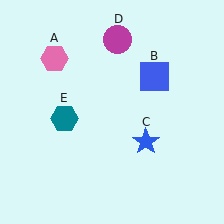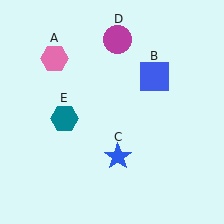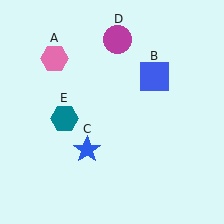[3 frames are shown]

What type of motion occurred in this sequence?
The blue star (object C) rotated clockwise around the center of the scene.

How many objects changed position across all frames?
1 object changed position: blue star (object C).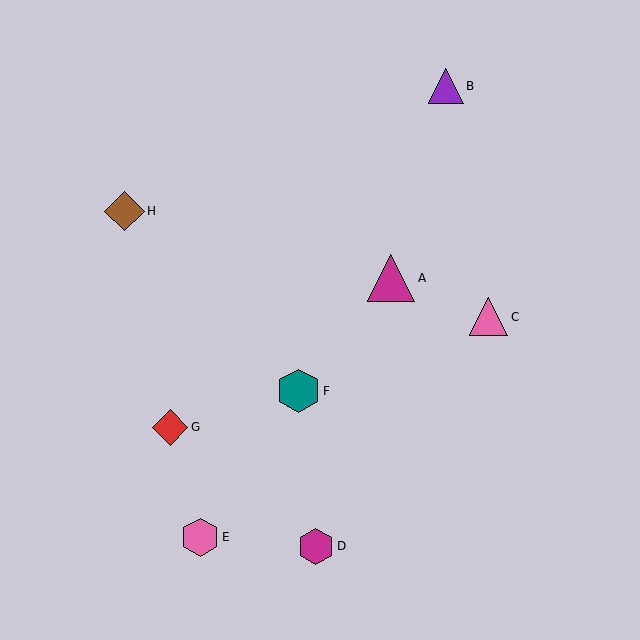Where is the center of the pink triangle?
The center of the pink triangle is at (489, 317).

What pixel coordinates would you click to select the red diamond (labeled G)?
Click at (170, 427) to select the red diamond G.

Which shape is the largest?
The magenta triangle (labeled A) is the largest.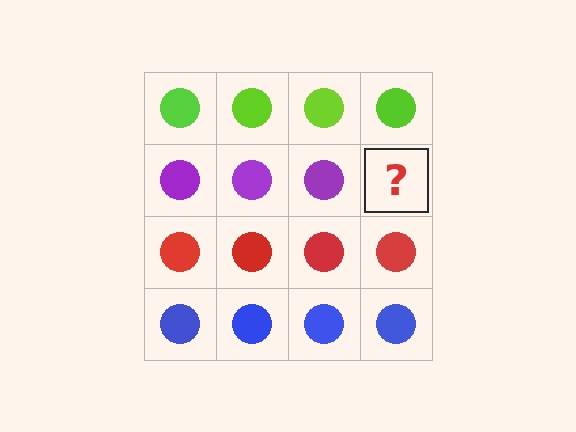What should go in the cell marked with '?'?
The missing cell should contain a purple circle.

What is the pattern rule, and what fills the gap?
The rule is that each row has a consistent color. The gap should be filled with a purple circle.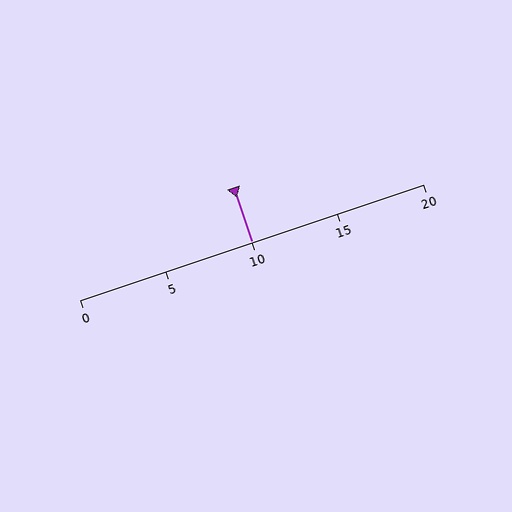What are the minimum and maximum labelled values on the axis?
The axis runs from 0 to 20.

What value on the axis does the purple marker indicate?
The marker indicates approximately 10.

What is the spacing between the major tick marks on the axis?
The major ticks are spaced 5 apart.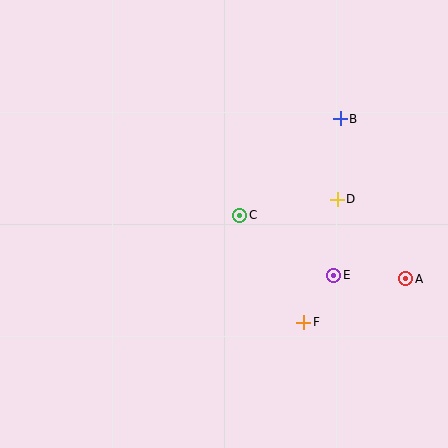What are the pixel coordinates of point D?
Point D is at (337, 199).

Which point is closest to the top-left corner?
Point C is closest to the top-left corner.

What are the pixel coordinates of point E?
Point E is at (334, 275).